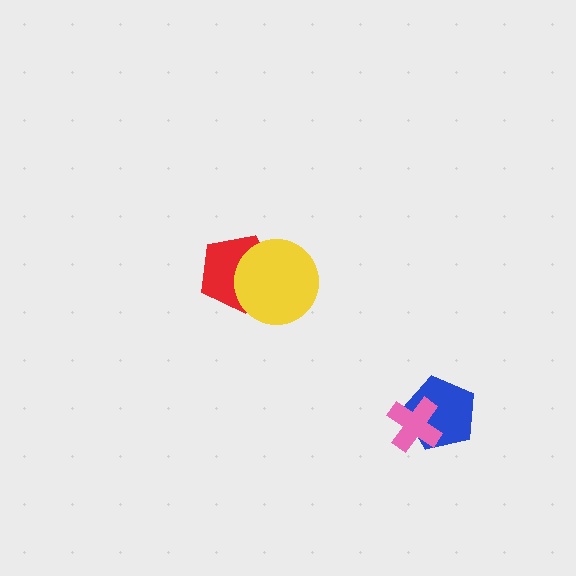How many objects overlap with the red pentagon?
1 object overlaps with the red pentagon.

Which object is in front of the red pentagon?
The yellow circle is in front of the red pentagon.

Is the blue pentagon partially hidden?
Yes, it is partially covered by another shape.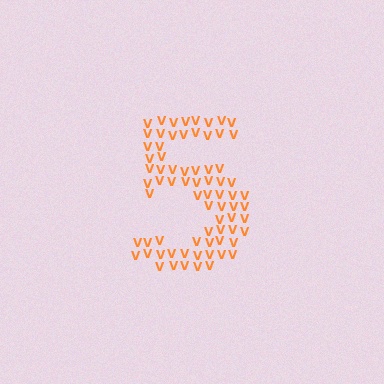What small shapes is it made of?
It is made of small letter V's.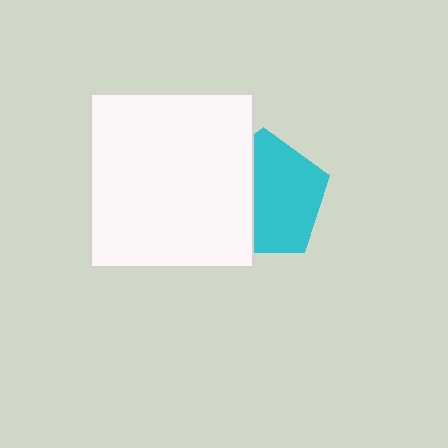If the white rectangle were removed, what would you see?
You would see the complete cyan pentagon.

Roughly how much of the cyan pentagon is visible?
About half of it is visible (roughly 61%).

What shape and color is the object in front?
The object in front is a white rectangle.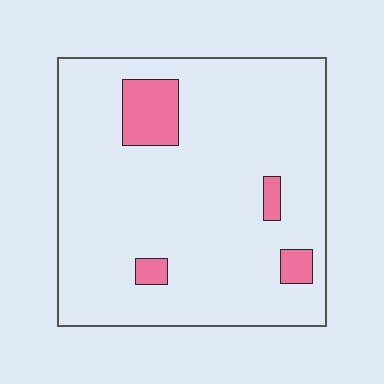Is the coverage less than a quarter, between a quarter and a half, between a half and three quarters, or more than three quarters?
Less than a quarter.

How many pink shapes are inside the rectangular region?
4.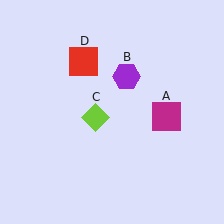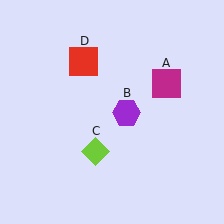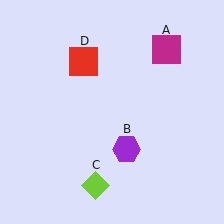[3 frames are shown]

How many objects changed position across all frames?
3 objects changed position: magenta square (object A), purple hexagon (object B), lime diamond (object C).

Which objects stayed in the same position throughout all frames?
Red square (object D) remained stationary.